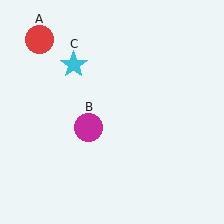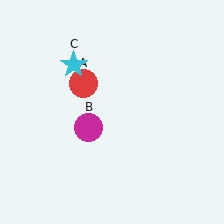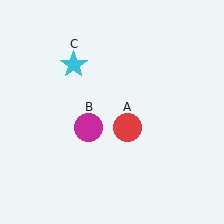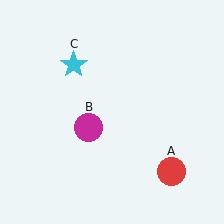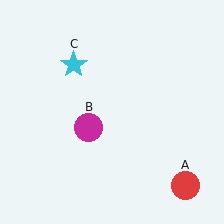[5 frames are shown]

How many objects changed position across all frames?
1 object changed position: red circle (object A).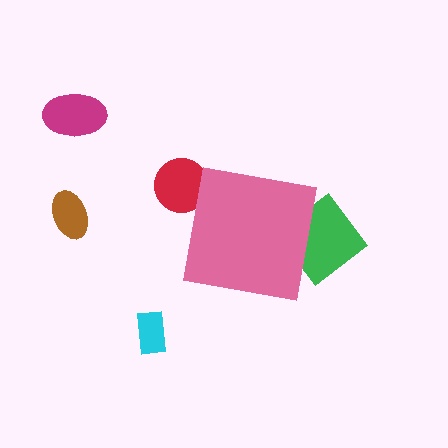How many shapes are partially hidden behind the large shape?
2 shapes are partially hidden.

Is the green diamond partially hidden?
Yes, the green diamond is partially hidden behind the pink square.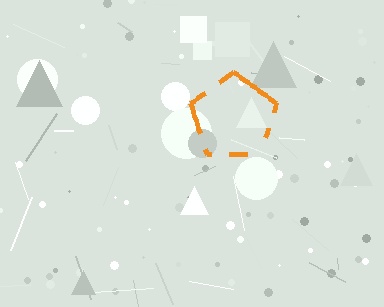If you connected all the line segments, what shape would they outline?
They would outline a pentagon.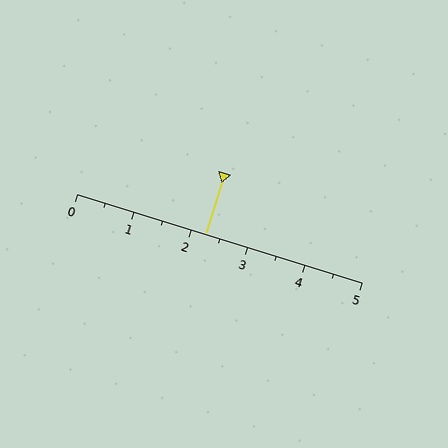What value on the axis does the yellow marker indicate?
The marker indicates approximately 2.2.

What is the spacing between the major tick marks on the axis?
The major ticks are spaced 1 apart.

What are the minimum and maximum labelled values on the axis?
The axis runs from 0 to 5.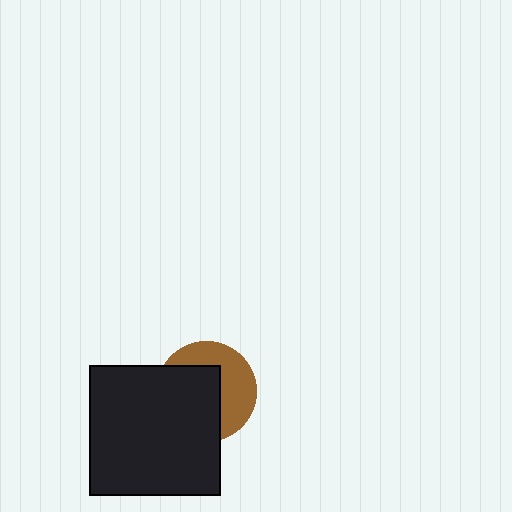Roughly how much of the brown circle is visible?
About half of it is visible (roughly 45%).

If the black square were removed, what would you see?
You would see the complete brown circle.